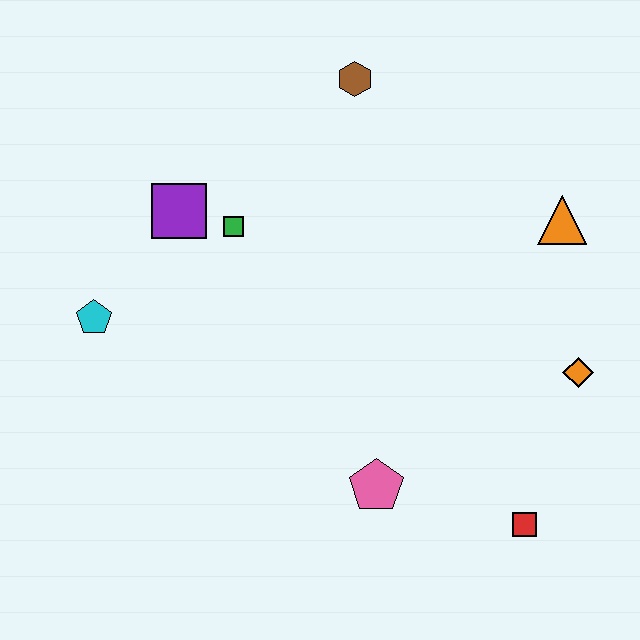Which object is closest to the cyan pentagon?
The purple square is closest to the cyan pentagon.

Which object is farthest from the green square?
The red square is farthest from the green square.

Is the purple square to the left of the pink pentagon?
Yes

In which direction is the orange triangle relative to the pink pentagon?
The orange triangle is above the pink pentagon.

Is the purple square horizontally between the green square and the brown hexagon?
No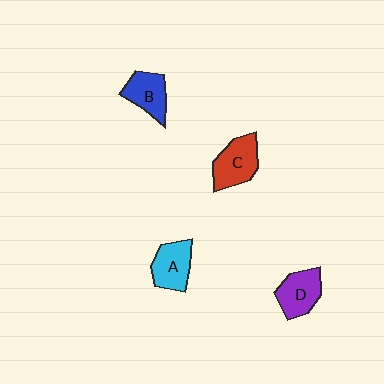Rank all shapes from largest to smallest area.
From largest to smallest: C (red), D (purple), A (cyan), B (blue).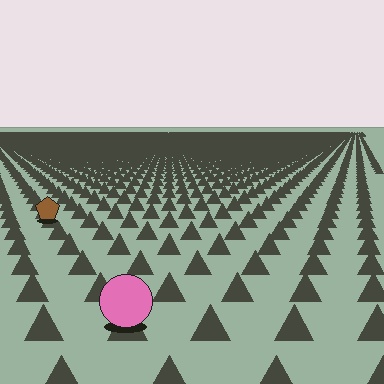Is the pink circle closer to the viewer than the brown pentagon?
Yes. The pink circle is closer — you can tell from the texture gradient: the ground texture is coarser near it.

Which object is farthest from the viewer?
The brown pentagon is farthest from the viewer. It appears smaller and the ground texture around it is denser.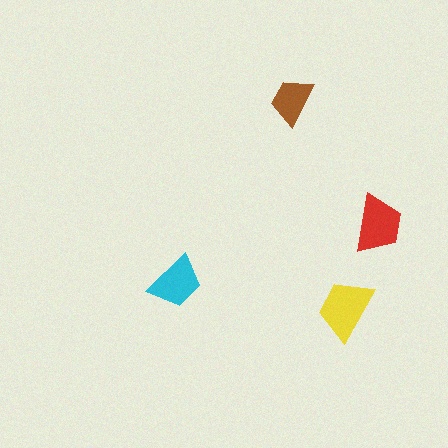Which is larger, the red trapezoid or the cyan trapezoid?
The red one.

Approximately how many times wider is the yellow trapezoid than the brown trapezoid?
About 1.5 times wider.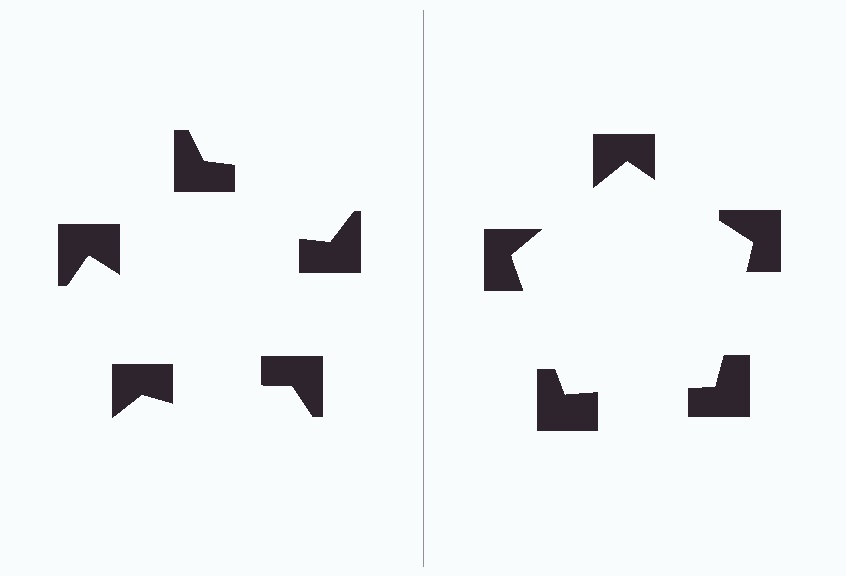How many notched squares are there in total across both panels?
10 — 5 on each side.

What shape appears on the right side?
An illusory pentagon.